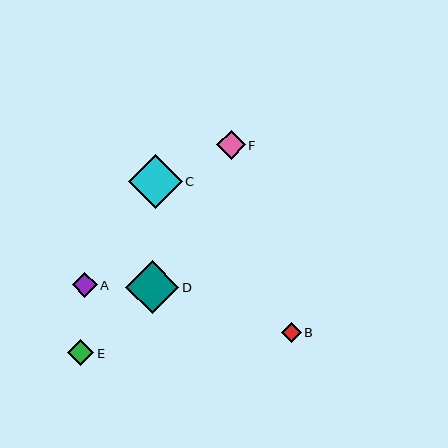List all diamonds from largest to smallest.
From largest to smallest: C, D, F, E, A, B.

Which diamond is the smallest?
Diamond B is the smallest with a size of approximately 20 pixels.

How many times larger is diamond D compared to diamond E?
Diamond D is approximately 2.0 times the size of diamond E.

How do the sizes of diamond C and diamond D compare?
Diamond C and diamond D are approximately the same size.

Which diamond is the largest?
Diamond C is the largest with a size of approximately 54 pixels.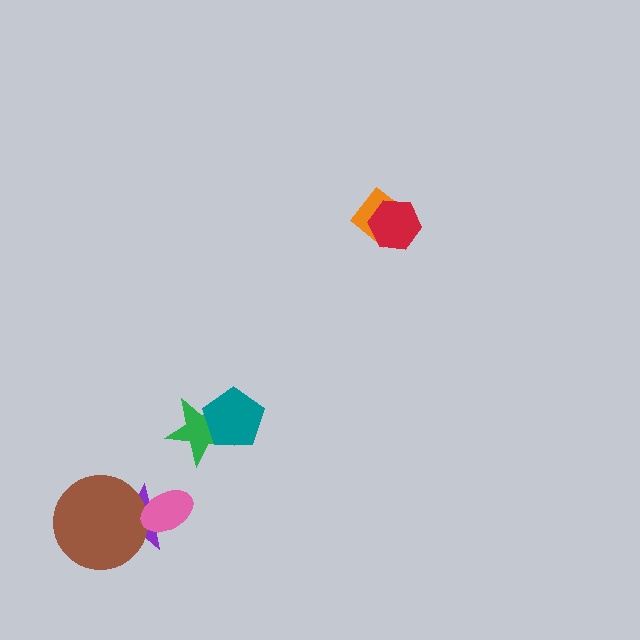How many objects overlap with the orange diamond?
1 object overlaps with the orange diamond.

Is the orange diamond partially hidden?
Yes, it is partially covered by another shape.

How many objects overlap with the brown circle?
2 objects overlap with the brown circle.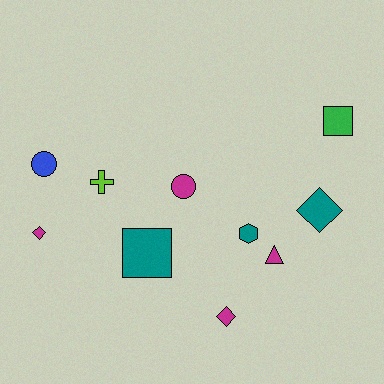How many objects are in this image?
There are 10 objects.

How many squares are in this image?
There are 2 squares.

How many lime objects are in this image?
There is 1 lime object.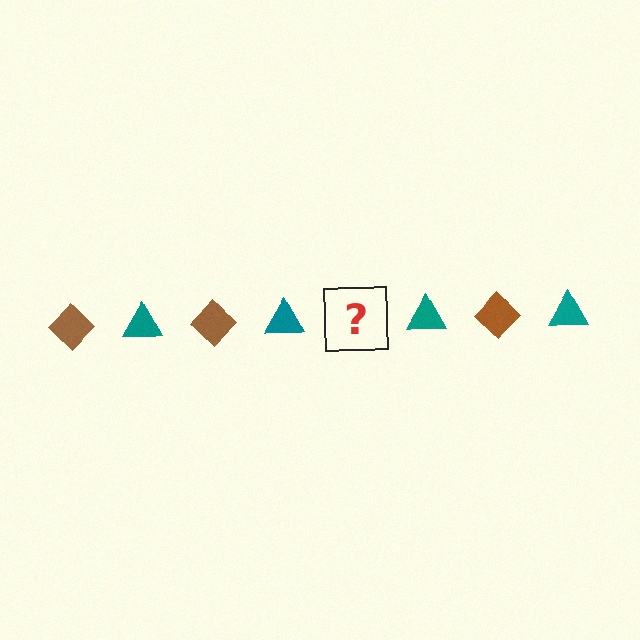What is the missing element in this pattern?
The missing element is a brown diamond.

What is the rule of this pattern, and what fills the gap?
The rule is that the pattern alternates between brown diamond and teal triangle. The gap should be filled with a brown diamond.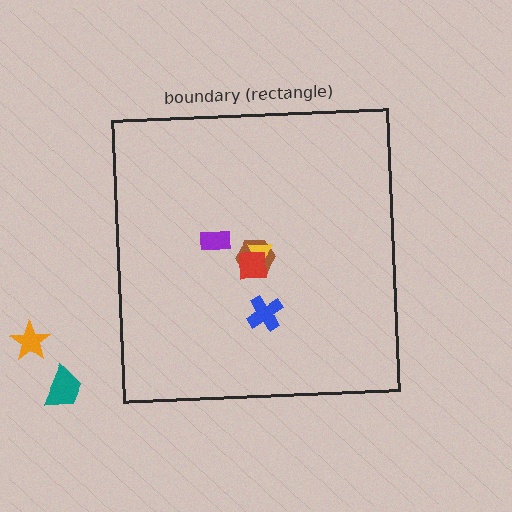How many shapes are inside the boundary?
5 inside, 2 outside.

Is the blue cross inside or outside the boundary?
Inside.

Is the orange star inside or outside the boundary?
Outside.